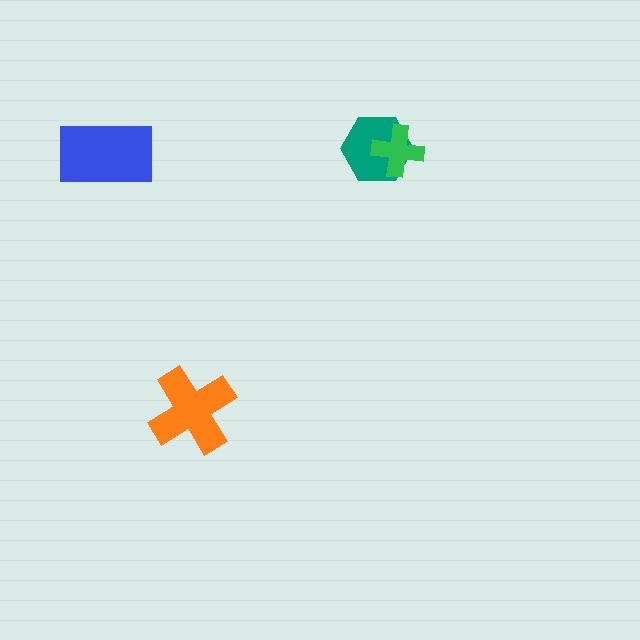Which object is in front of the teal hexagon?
The green cross is in front of the teal hexagon.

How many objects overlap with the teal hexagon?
1 object overlaps with the teal hexagon.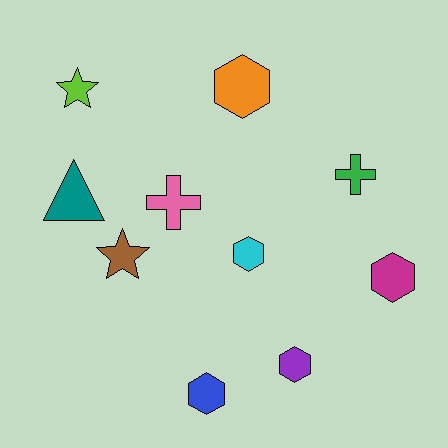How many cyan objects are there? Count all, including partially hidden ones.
There is 1 cyan object.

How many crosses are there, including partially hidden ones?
There are 2 crosses.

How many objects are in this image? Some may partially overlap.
There are 10 objects.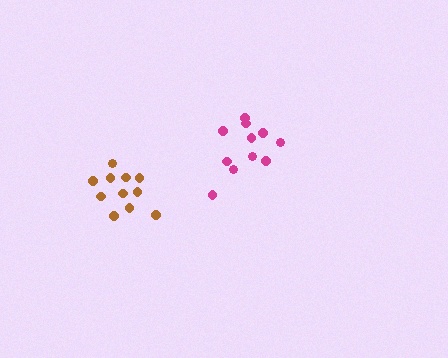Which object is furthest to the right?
The magenta cluster is rightmost.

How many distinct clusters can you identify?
There are 2 distinct clusters.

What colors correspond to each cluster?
The clusters are colored: magenta, brown.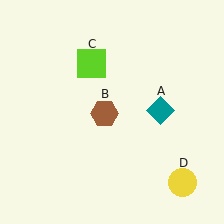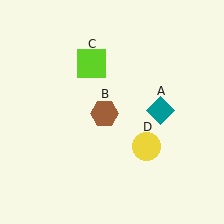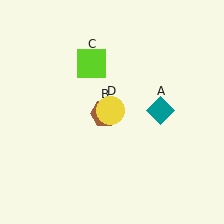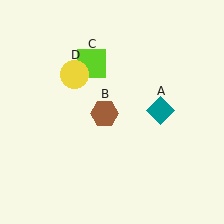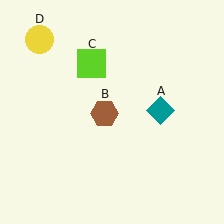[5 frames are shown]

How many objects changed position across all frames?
1 object changed position: yellow circle (object D).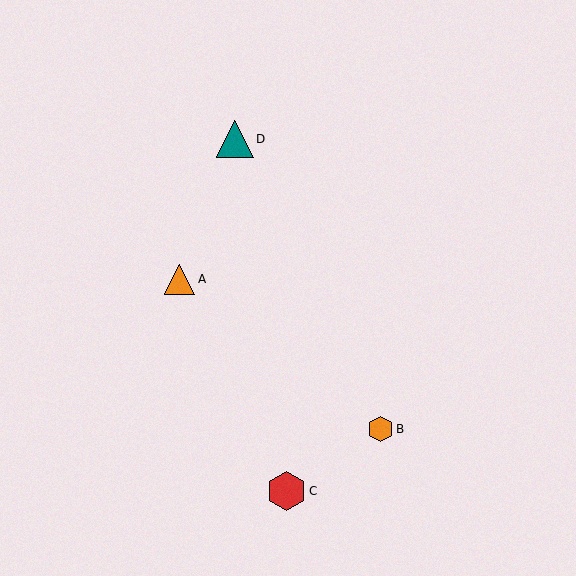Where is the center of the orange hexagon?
The center of the orange hexagon is at (380, 429).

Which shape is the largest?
The red hexagon (labeled C) is the largest.